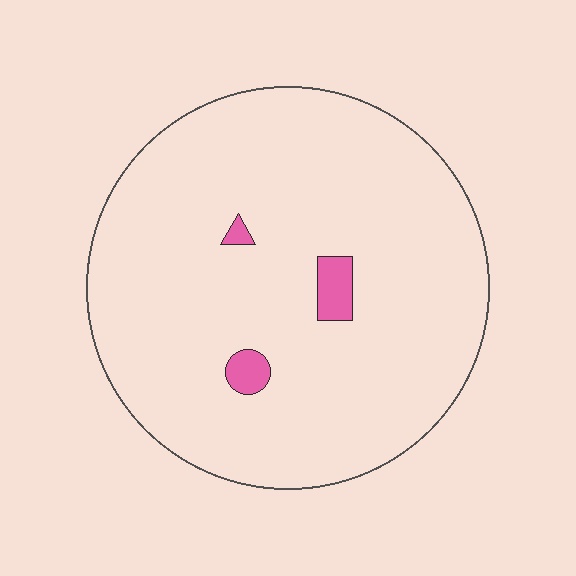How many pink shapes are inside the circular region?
3.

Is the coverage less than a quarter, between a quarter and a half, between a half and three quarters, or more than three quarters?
Less than a quarter.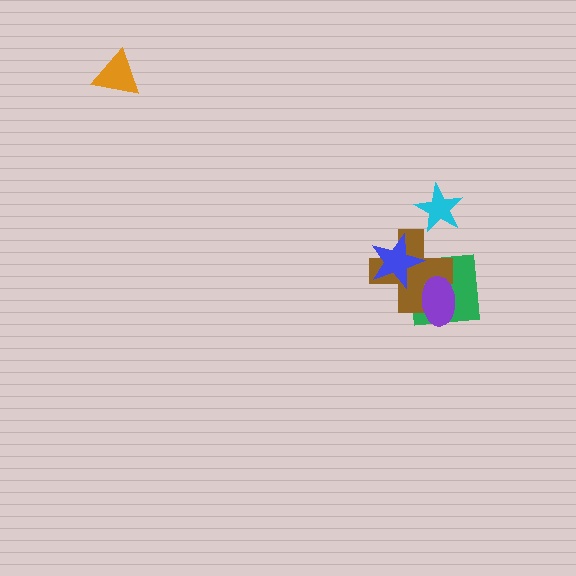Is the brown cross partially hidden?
Yes, it is partially covered by another shape.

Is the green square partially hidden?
Yes, it is partially covered by another shape.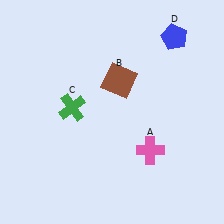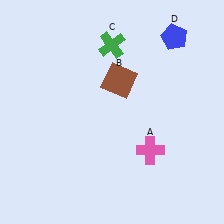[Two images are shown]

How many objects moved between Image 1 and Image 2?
1 object moved between the two images.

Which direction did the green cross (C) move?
The green cross (C) moved up.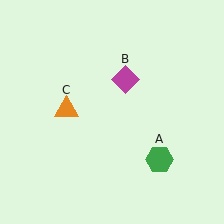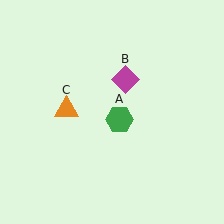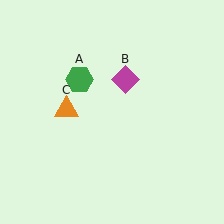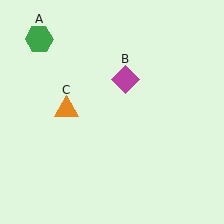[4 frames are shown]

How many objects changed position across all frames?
1 object changed position: green hexagon (object A).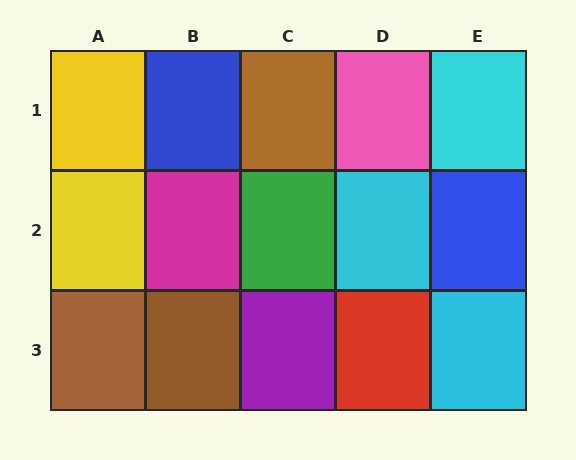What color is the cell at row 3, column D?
Red.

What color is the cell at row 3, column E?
Cyan.